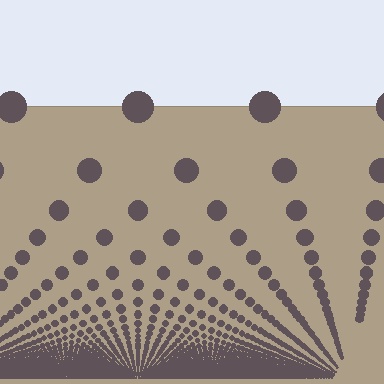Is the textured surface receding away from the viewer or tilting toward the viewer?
The surface appears to tilt toward the viewer. Texture elements get larger and sparser toward the top.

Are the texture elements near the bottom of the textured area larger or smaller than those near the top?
Smaller. The gradient is inverted — elements near the bottom are smaller and denser.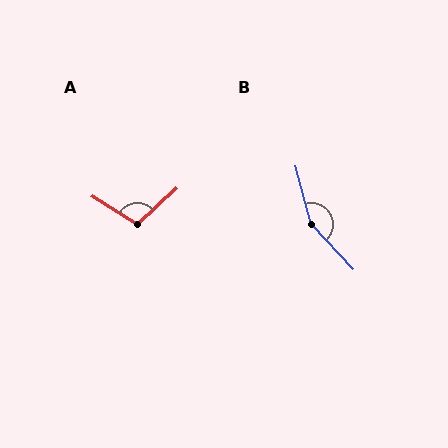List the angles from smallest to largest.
A (105°), B (151°).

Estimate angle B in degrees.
Approximately 151 degrees.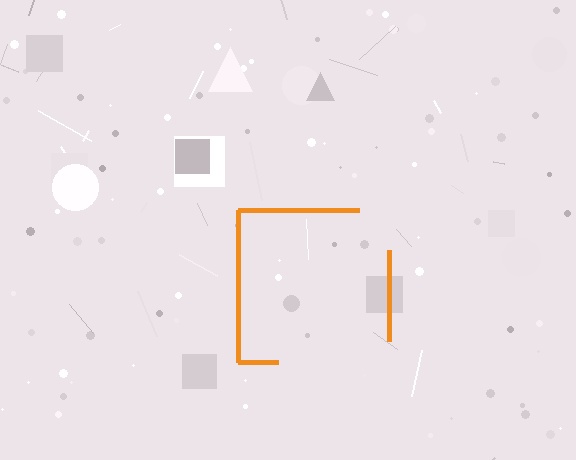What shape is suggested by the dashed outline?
The dashed outline suggests a square.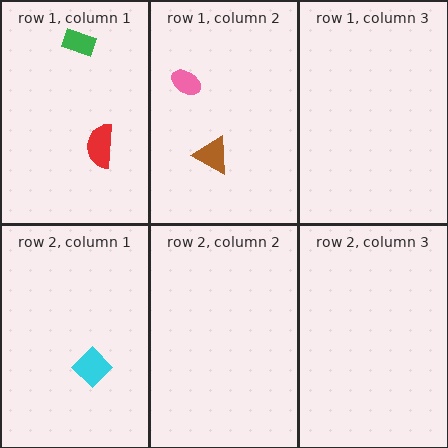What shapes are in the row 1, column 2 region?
The pink ellipse, the brown triangle.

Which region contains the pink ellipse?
The row 1, column 2 region.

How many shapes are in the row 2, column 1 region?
1.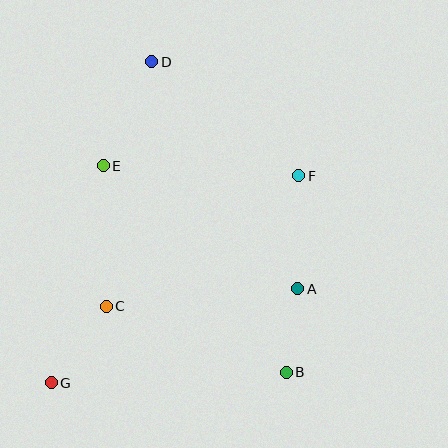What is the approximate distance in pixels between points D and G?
The distance between D and G is approximately 337 pixels.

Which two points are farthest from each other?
Points B and D are farthest from each other.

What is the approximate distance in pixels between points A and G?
The distance between A and G is approximately 264 pixels.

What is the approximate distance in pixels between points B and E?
The distance between B and E is approximately 276 pixels.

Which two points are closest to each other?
Points A and B are closest to each other.